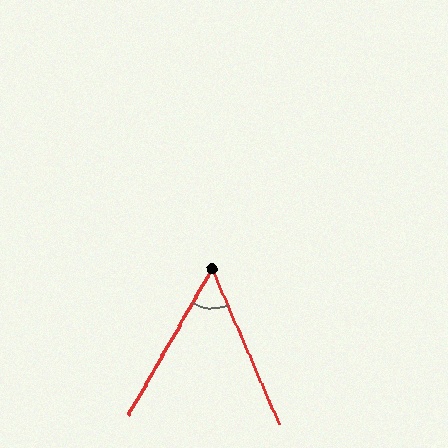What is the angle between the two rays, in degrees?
Approximately 53 degrees.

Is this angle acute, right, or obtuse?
It is acute.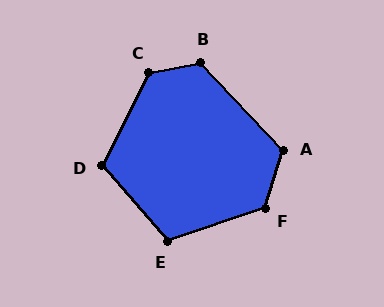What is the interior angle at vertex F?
Approximately 126 degrees (obtuse).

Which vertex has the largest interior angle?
C, at approximately 128 degrees.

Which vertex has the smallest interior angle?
D, at approximately 112 degrees.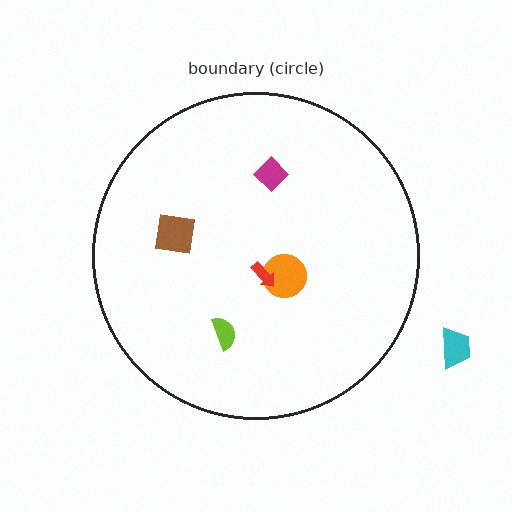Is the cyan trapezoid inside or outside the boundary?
Outside.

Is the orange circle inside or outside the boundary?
Inside.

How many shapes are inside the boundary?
5 inside, 1 outside.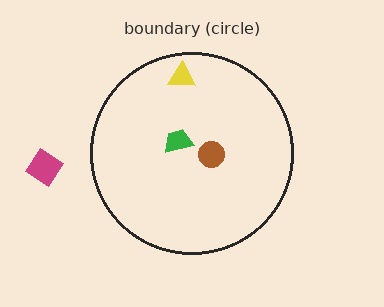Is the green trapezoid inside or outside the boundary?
Inside.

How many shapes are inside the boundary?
3 inside, 1 outside.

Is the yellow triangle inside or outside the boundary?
Inside.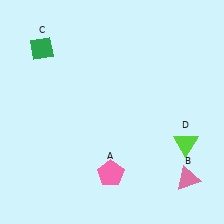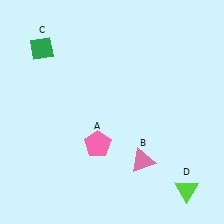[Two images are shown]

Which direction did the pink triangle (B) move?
The pink triangle (B) moved left.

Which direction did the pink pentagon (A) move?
The pink pentagon (A) moved up.